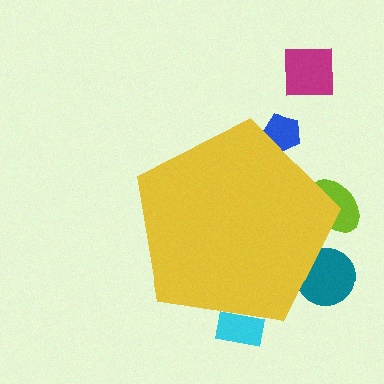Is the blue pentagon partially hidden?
Yes, the blue pentagon is partially hidden behind the yellow pentagon.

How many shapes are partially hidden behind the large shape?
4 shapes are partially hidden.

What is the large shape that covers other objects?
A yellow pentagon.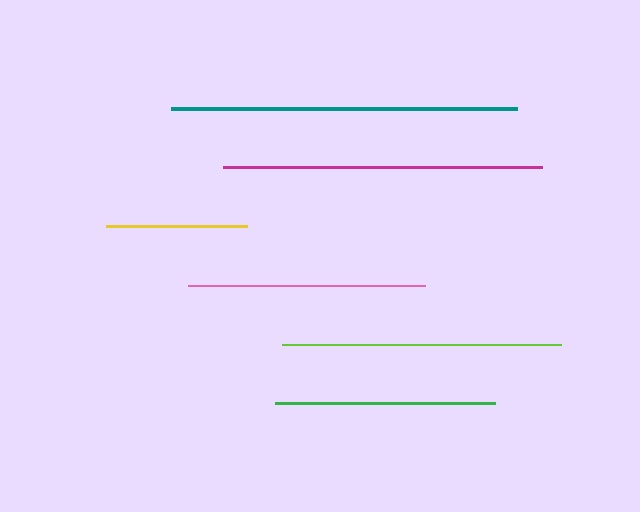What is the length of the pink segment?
The pink segment is approximately 237 pixels long.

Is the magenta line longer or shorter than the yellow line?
The magenta line is longer than the yellow line.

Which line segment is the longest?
The teal line is the longest at approximately 347 pixels.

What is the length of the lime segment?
The lime segment is approximately 279 pixels long.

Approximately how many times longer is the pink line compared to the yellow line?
The pink line is approximately 1.7 times the length of the yellow line.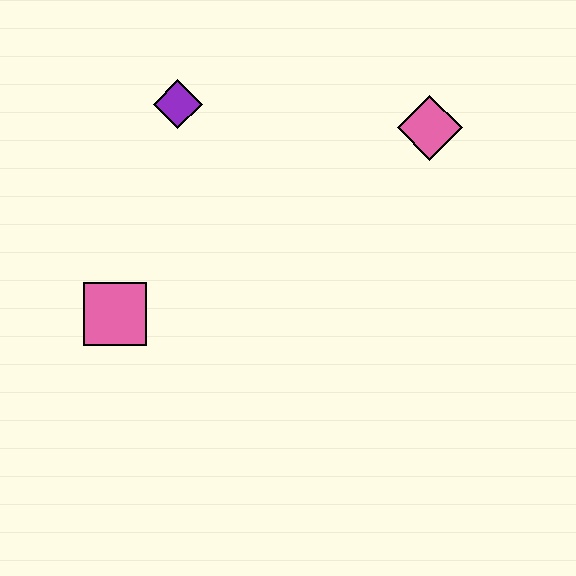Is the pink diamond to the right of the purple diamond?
Yes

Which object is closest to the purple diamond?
The pink square is closest to the purple diamond.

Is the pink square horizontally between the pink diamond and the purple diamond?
No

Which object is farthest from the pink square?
The pink diamond is farthest from the pink square.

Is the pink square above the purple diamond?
No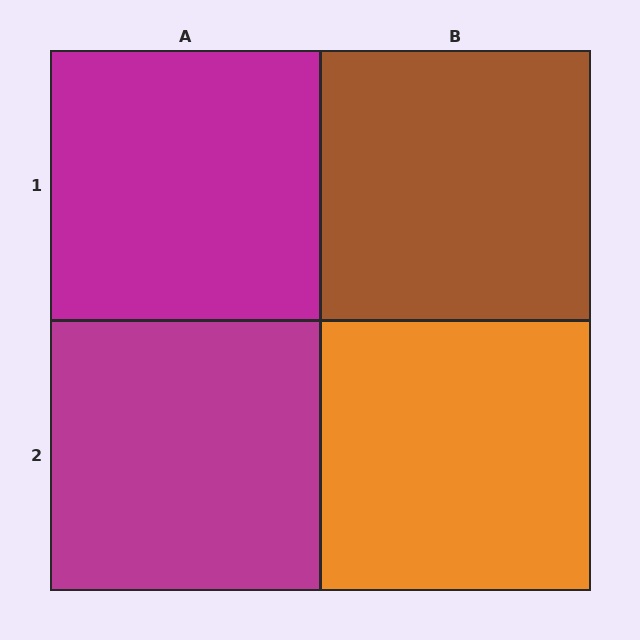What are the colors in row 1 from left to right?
Magenta, brown.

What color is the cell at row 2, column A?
Magenta.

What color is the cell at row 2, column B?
Orange.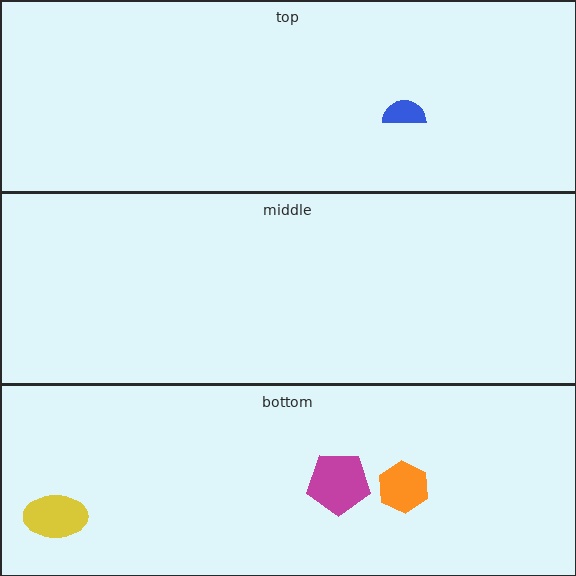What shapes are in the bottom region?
The magenta pentagon, the orange hexagon, the yellow ellipse.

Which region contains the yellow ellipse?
The bottom region.